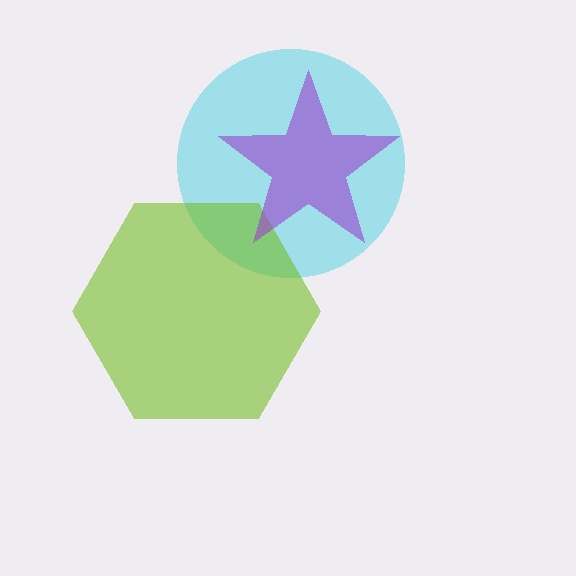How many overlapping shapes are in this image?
There are 3 overlapping shapes in the image.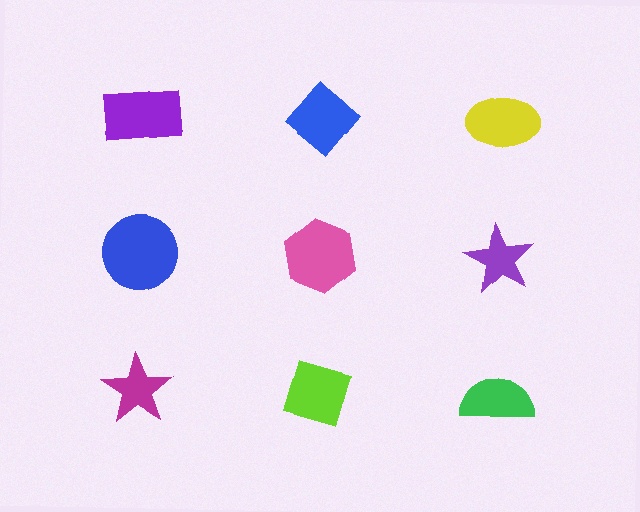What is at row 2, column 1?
A blue circle.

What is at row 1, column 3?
A yellow ellipse.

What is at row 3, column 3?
A green semicircle.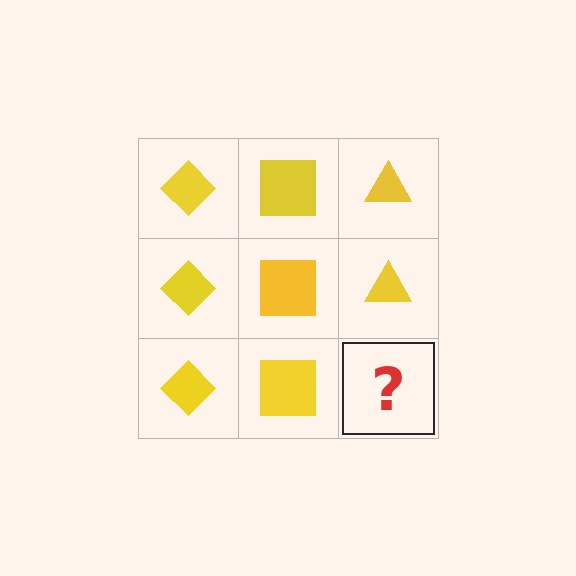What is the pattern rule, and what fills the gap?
The rule is that each column has a consistent shape. The gap should be filled with a yellow triangle.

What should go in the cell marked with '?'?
The missing cell should contain a yellow triangle.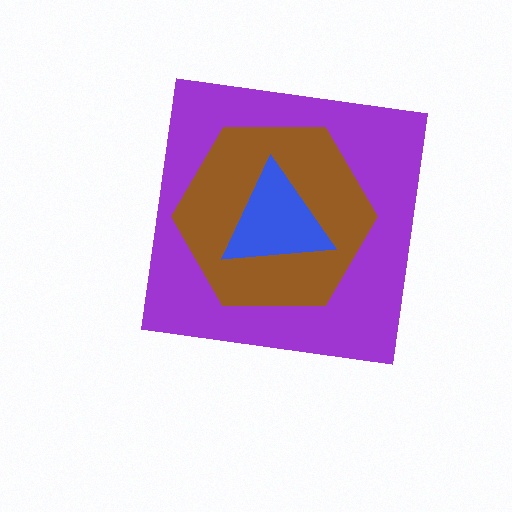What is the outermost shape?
The purple square.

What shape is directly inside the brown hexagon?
The blue triangle.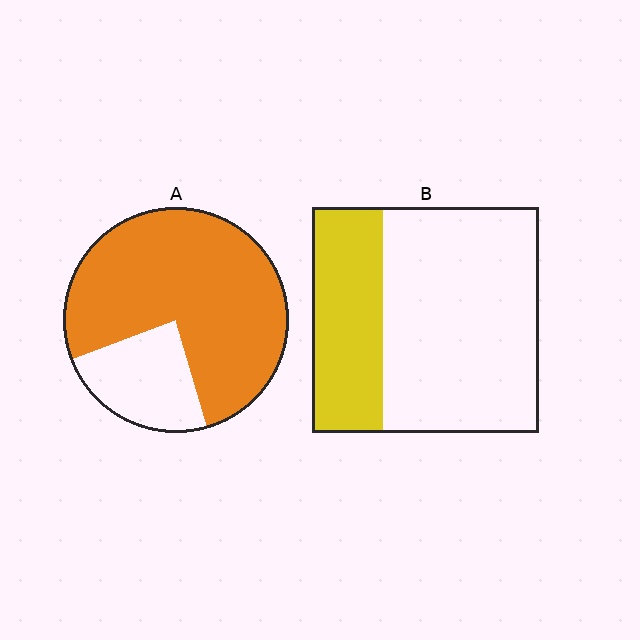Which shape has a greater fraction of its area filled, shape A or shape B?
Shape A.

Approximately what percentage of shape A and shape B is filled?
A is approximately 75% and B is approximately 30%.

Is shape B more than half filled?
No.